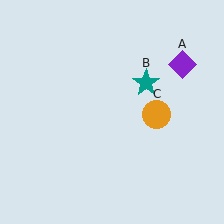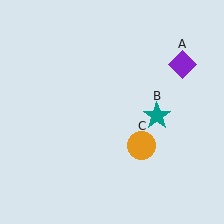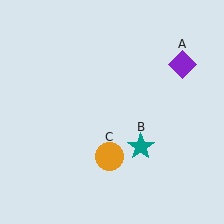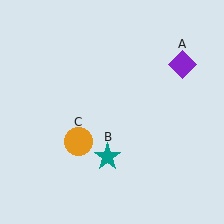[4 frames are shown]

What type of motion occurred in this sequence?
The teal star (object B), orange circle (object C) rotated clockwise around the center of the scene.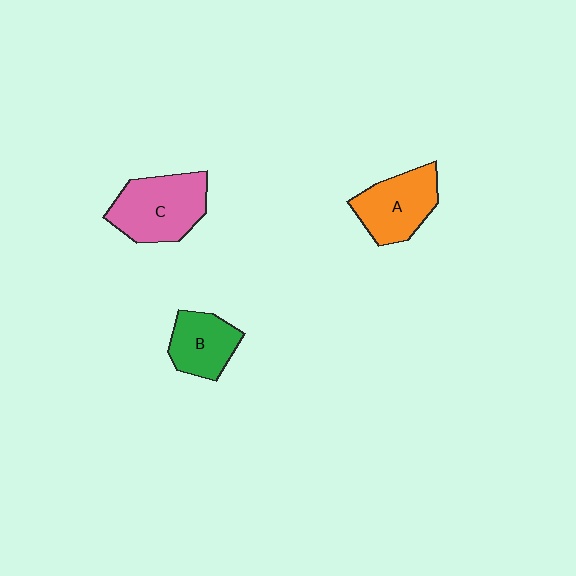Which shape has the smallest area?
Shape B (green).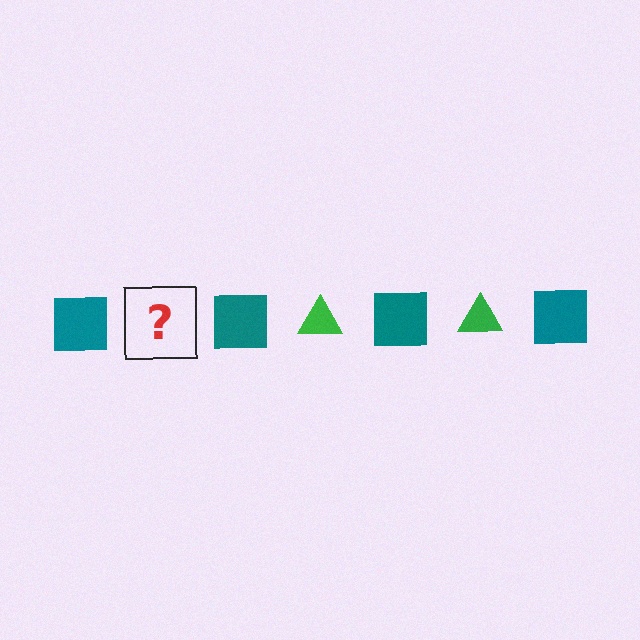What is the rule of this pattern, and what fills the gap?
The rule is that the pattern alternates between teal square and green triangle. The gap should be filled with a green triangle.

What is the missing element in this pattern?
The missing element is a green triangle.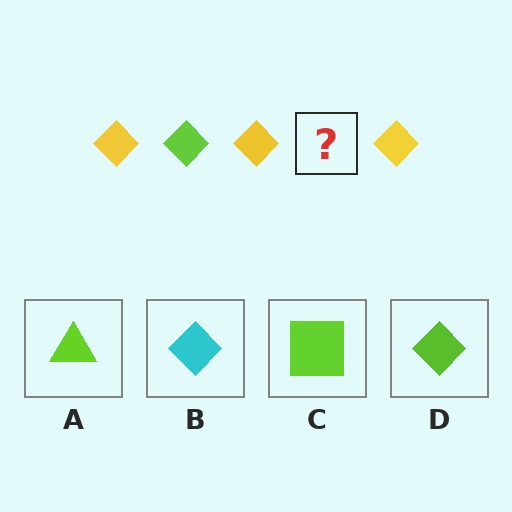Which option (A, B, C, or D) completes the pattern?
D.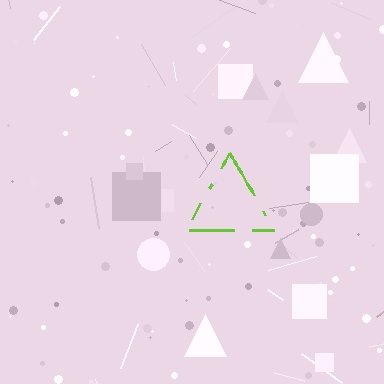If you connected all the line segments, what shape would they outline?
They would outline a triangle.